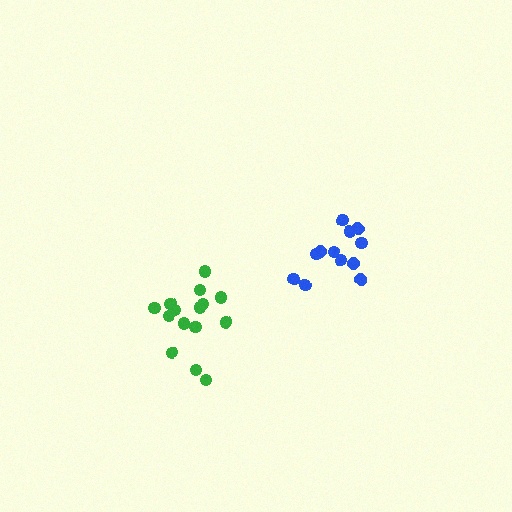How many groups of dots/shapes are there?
There are 2 groups.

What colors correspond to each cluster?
The clusters are colored: blue, green.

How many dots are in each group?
Group 1: 12 dots, Group 2: 15 dots (27 total).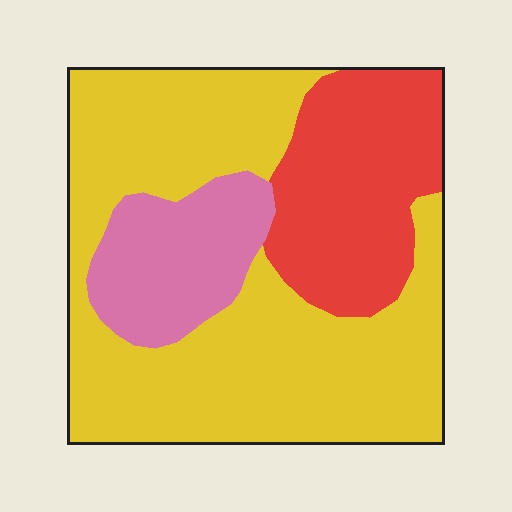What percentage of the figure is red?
Red takes up about one quarter (1/4) of the figure.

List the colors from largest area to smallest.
From largest to smallest: yellow, red, pink.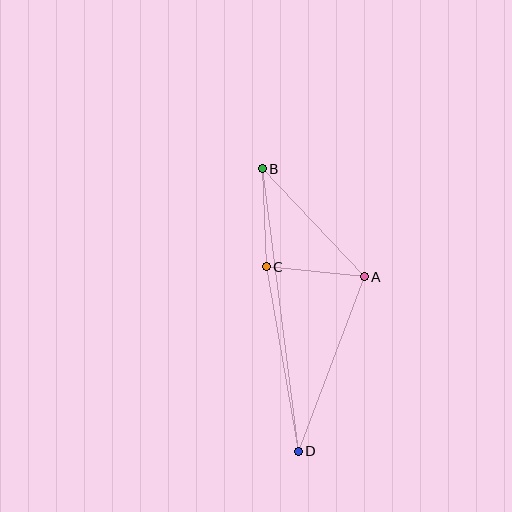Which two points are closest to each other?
Points B and C are closest to each other.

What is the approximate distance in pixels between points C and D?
The distance between C and D is approximately 187 pixels.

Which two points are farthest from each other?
Points B and D are farthest from each other.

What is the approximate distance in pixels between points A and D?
The distance between A and D is approximately 186 pixels.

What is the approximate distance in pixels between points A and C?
The distance between A and C is approximately 98 pixels.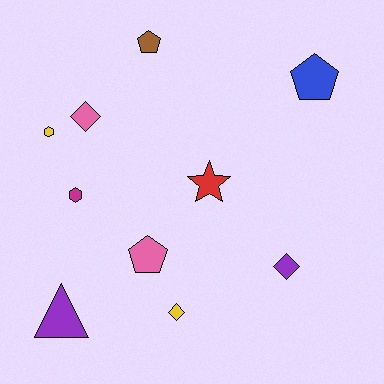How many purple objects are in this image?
There are 2 purple objects.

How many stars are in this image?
There is 1 star.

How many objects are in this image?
There are 10 objects.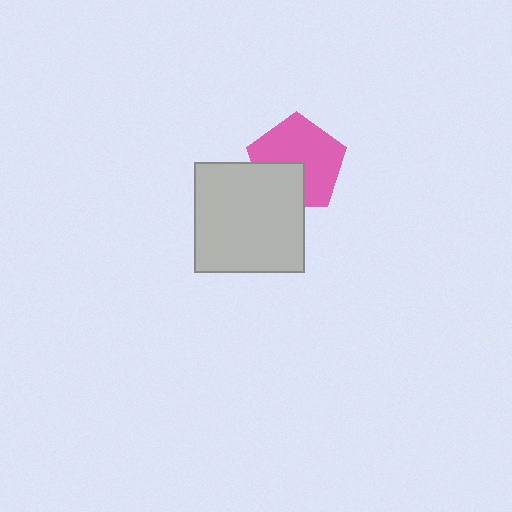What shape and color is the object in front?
The object in front is a light gray square.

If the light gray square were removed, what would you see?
You would see the complete pink pentagon.